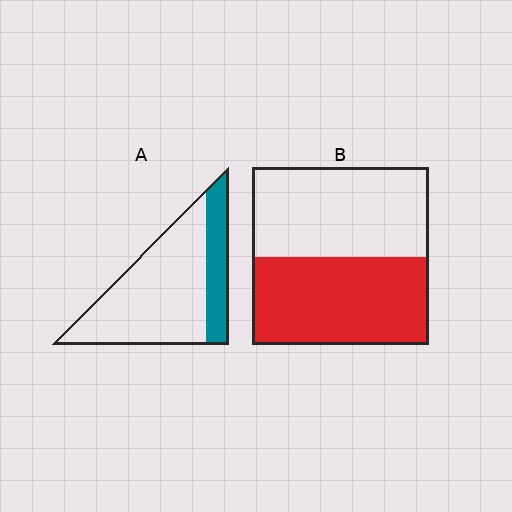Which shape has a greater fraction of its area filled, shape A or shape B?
Shape B.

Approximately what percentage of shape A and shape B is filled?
A is approximately 25% and B is approximately 50%.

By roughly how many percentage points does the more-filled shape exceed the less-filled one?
By roughly 25 percentage points (B over A).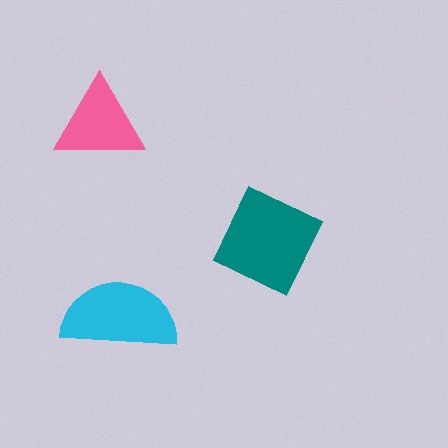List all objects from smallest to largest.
The pink triangle, the cyan semicircle, the teal diamond.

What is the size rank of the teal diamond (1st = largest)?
1st.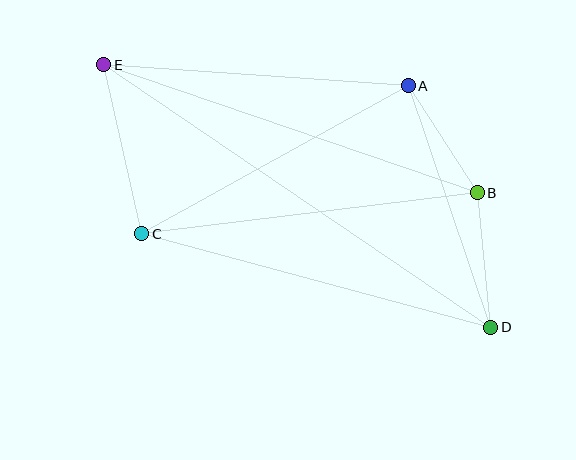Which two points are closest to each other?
Points A and B are closest to each other.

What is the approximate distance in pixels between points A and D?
The distance between A and D is approximately 256 pixels.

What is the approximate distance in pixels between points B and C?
The distance between B and C is approximately 338 pixels.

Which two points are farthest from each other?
Points D and E are farthest from each other.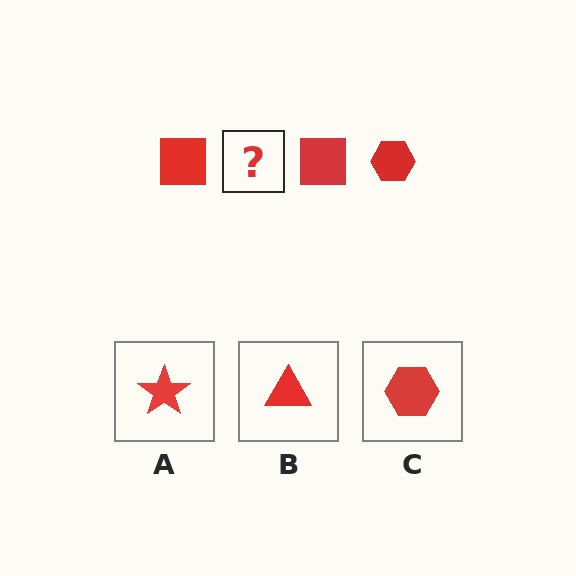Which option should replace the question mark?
Option C.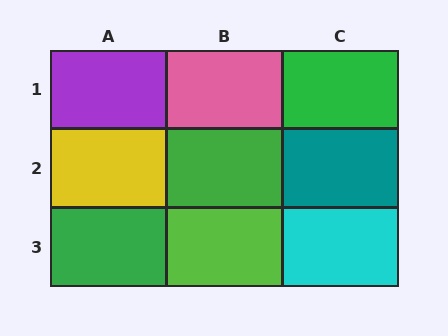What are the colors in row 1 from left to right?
Purple, pink, green.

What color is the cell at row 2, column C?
Teal.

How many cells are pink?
1 cell is pink.